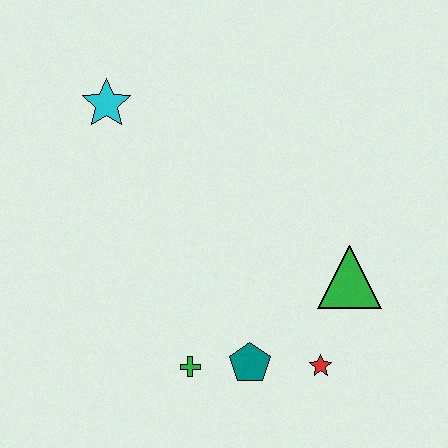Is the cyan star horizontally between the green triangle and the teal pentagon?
No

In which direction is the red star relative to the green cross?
The red star is to the right of the green cross.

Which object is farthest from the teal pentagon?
The cyan star is farthest from the teal pentagon.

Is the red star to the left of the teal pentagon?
No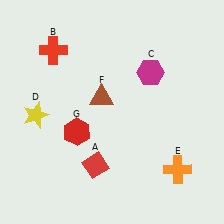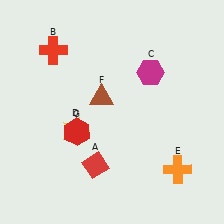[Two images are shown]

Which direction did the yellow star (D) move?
The yellow star (D) moved right.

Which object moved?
The yellow star (D) moved right.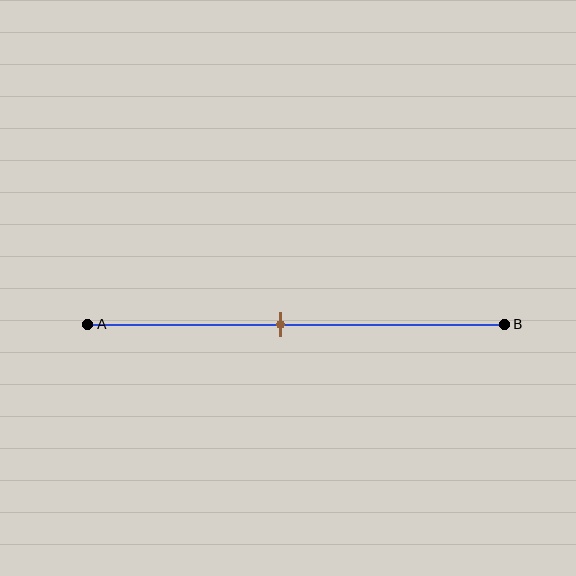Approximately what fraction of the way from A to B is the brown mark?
The brown mark is approximately 45% of the way from A to B.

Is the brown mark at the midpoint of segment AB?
No, the mark is at about 45% from A, not at the 50% midpoint.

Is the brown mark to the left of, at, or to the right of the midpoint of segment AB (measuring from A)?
The brown mark is to the left of the midpoint of segment AB.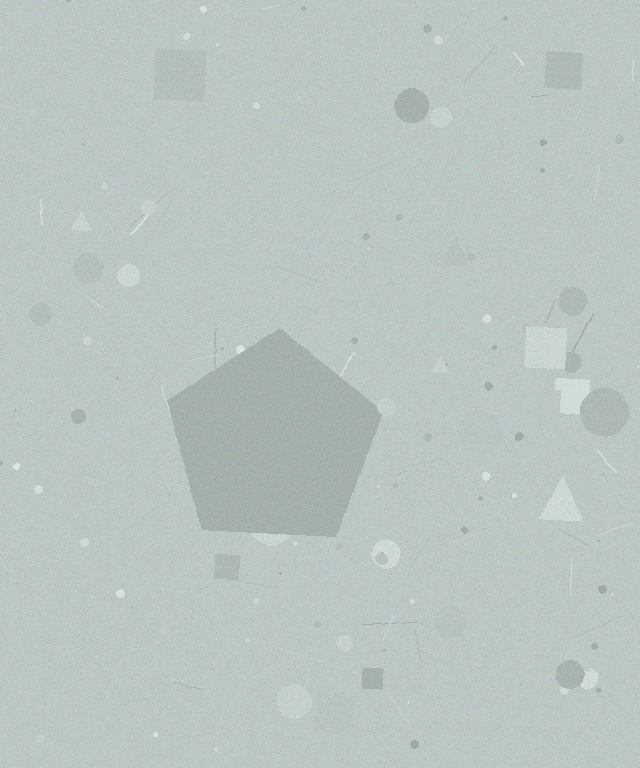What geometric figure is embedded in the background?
A pentagon is embedded in the background.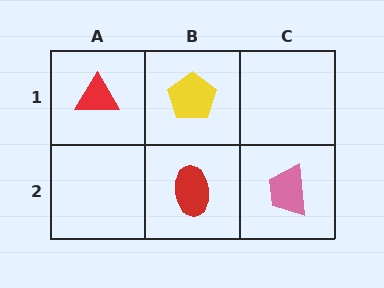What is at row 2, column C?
A pink trapezoid.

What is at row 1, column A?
A red triangle.